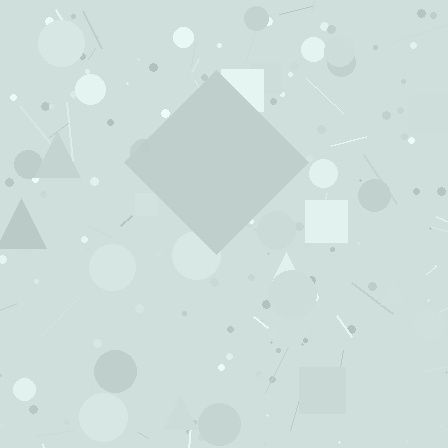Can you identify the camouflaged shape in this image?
The camouflaged shape is a diamond.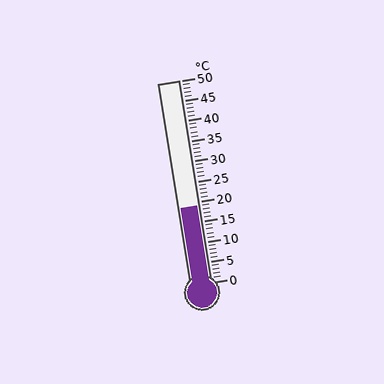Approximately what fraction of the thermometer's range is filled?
The thermometer is filled to approximately 40% of its range.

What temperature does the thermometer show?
The thermometer shows approximately 19°C.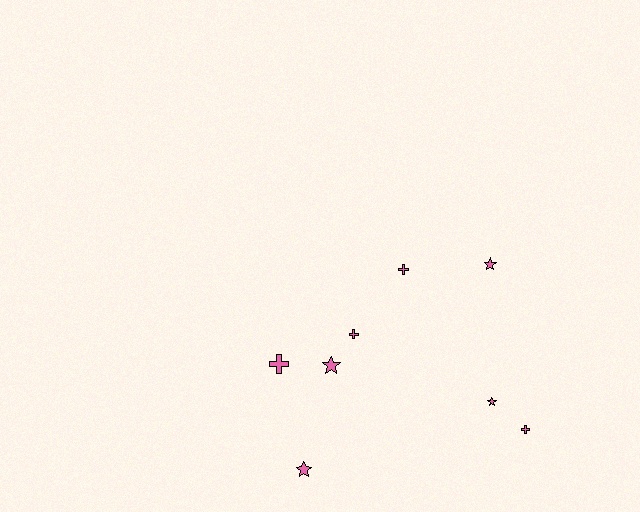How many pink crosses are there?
There are 4 pink crosses.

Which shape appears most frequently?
Cross, with 4 objects.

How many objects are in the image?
There are 8 objects.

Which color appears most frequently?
Pink, with 8 objects.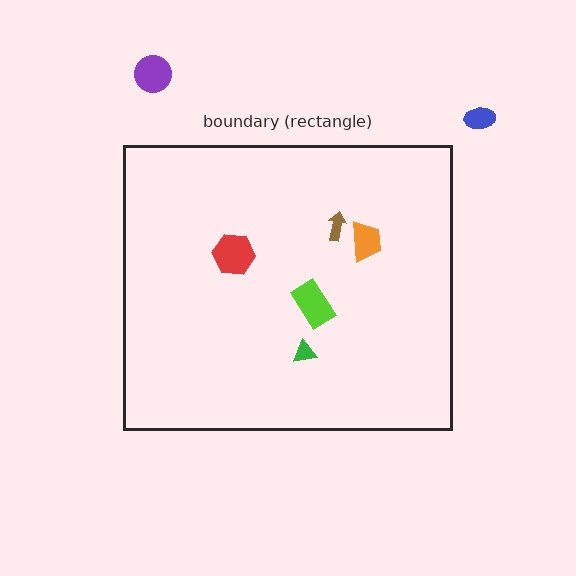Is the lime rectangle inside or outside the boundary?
Inside.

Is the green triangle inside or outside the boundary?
Inside.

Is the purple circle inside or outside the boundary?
Outside.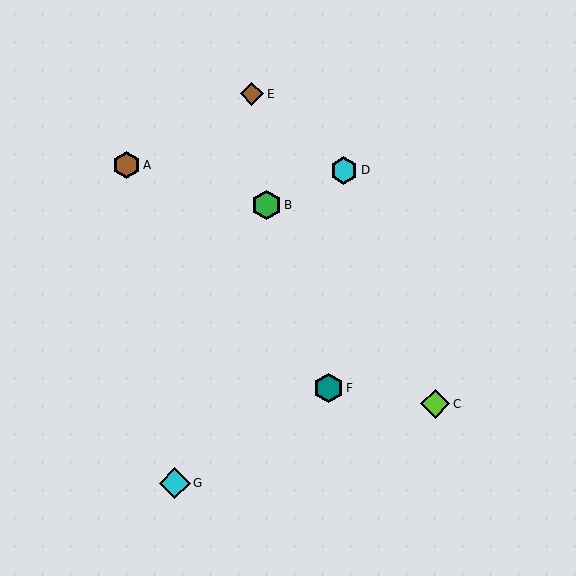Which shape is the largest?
The cyan diamond (labeled G) is the largest.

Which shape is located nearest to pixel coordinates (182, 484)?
The cyan diamond (labeled G) at (175, 483) is nearest to that location.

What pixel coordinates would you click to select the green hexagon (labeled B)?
Click at (267, 205) to select the green hexagon B.